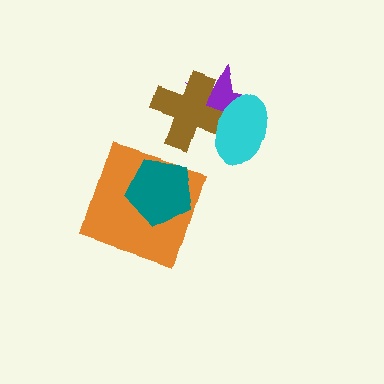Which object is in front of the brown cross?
The cyan ellipse is in front of the brown cross.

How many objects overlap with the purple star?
2 objects overlap with the purple star.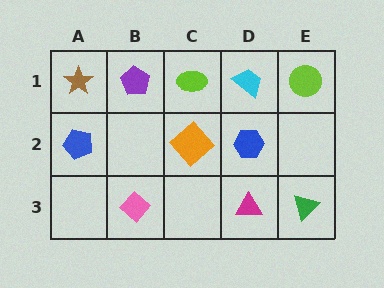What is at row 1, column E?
A lime circle.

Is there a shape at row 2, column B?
No, that cell is empty.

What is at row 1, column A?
A brown star.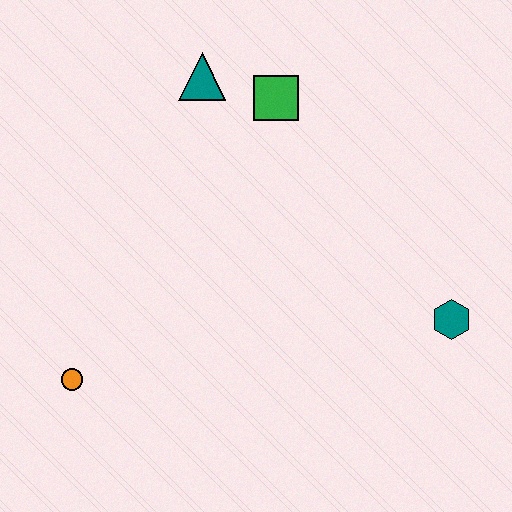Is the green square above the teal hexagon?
Yes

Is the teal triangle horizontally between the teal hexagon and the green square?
No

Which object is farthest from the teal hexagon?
The orange circle is farthest from the teal hexagon.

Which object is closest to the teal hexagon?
The green square is closest to the teal hexagon.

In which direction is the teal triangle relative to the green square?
The teal triangle is to the left of the green square.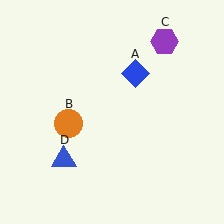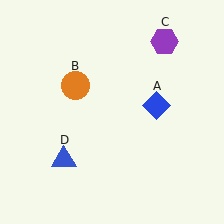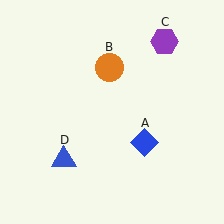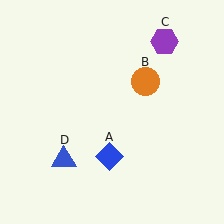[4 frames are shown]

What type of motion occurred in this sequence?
The blue diamond (object A), orange circle (object B) rotated clockwise around the center of the scene.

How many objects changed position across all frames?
2 objects changed position: blue diamond (object A), orange circle (object B).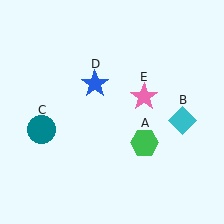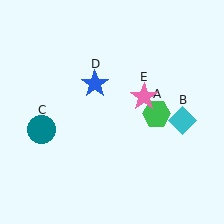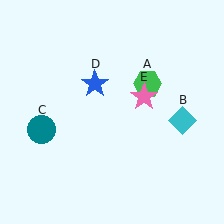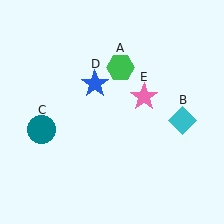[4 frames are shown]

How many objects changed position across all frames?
1 object changed position: green hexagon (object A).